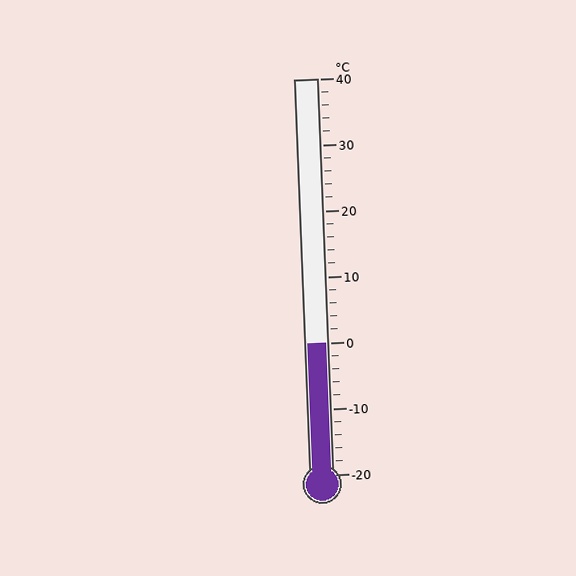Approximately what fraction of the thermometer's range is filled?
The thermometer is filled to approximately 35% of its range.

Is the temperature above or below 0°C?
The temperature is at 0°C.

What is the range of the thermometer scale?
The thermometer scale ranges from -20°C to 40°C.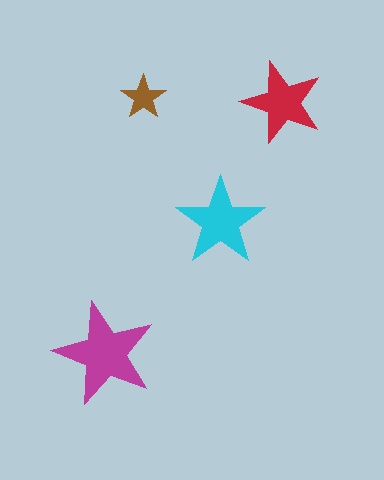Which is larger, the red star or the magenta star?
The magenta one.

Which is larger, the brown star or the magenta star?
The magenta one.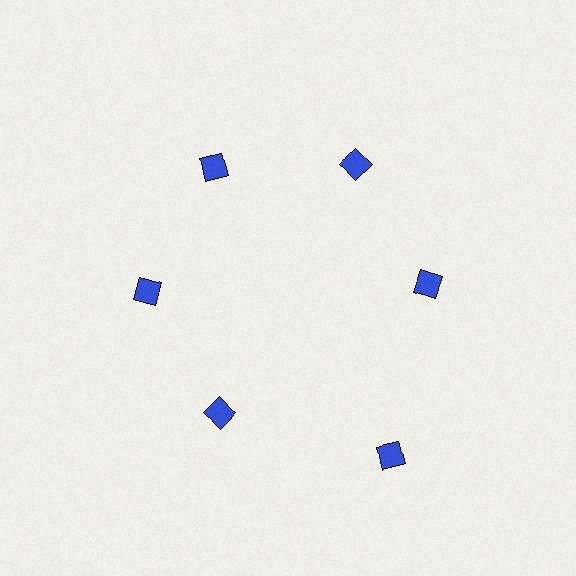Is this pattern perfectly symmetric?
No. The 6 blue diamonds are arranged in a ring, but one element near the 5 o'clock position is pushed outward from the center, breaking the 6-fold rotational symmetry.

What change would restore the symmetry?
The symmetry would be restored by moving it inward, back onto the ring so that all 6 diamonds sit at equal angles and equal distance from the center.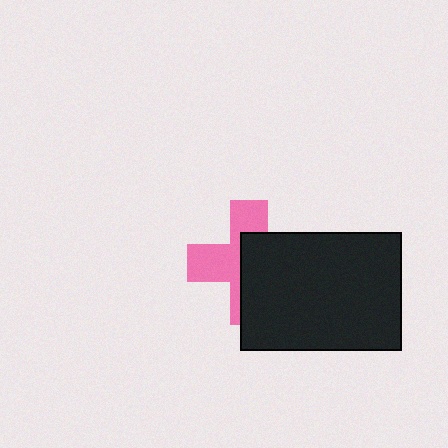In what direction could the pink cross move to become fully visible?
The pink cross could move left. That would shift it out from behind the black rectangle entirely.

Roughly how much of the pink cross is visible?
About half of it is visible (roughly 47%).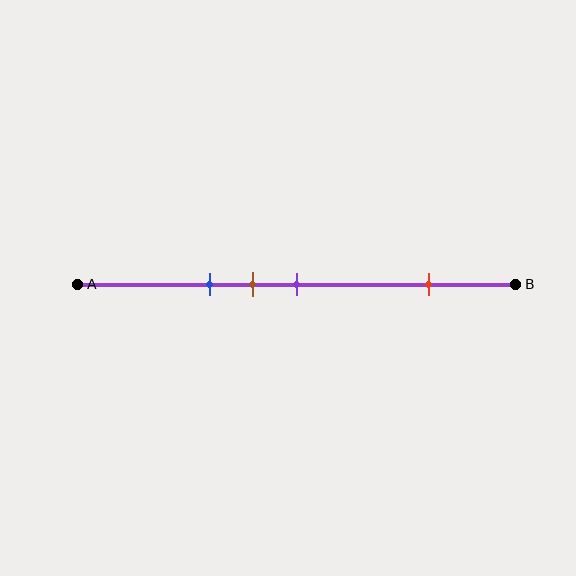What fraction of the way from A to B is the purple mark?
The purple mark is approximately 50% (0.5) of the way from A to B.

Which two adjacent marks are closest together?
The brown and purple marks are the closest adjacent pair.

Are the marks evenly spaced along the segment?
No, the marks are not evenly spaced.